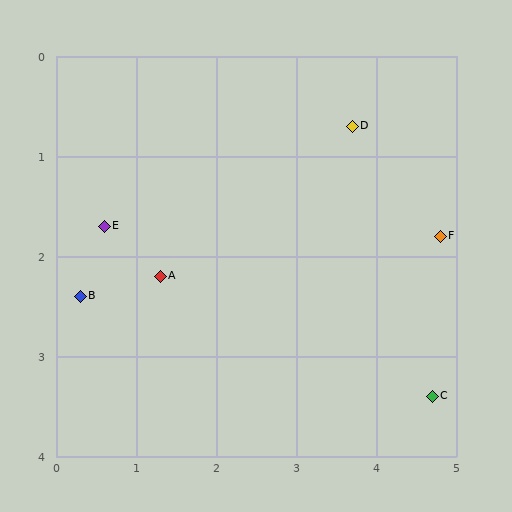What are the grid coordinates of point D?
Point D is at approximately (3.7, 0.7).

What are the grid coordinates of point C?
Point C is at approximately (4.7, 3.4).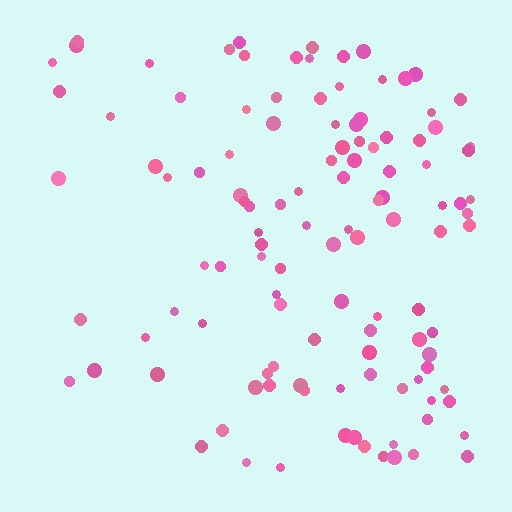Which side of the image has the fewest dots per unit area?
The left.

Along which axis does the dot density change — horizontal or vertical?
Horizontal.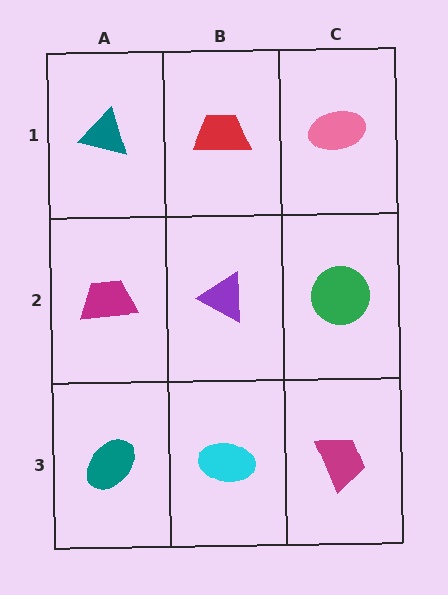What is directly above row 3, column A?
A magenta trapezoid.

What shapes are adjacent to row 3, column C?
A green circle (row 2, column C), a cyan ellipse (row 3, column B).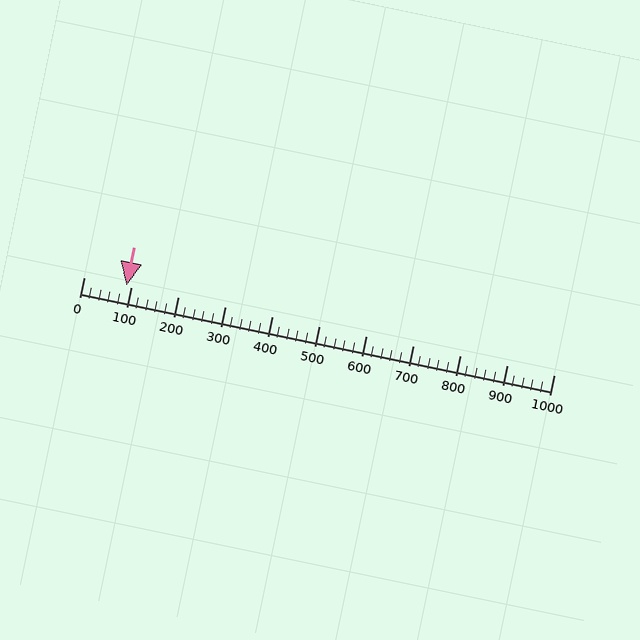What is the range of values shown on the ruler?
The ruler shows values from 0 to 1000.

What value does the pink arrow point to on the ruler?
The pink arrow points to approximately 92.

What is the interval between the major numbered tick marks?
The major tick marks are spaced 100 units apart.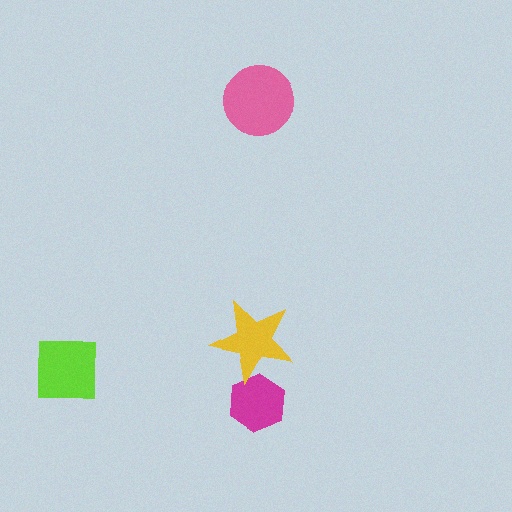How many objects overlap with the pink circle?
0 objects overlap with the pink circle.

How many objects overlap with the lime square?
0 objects overlap with the lime square.